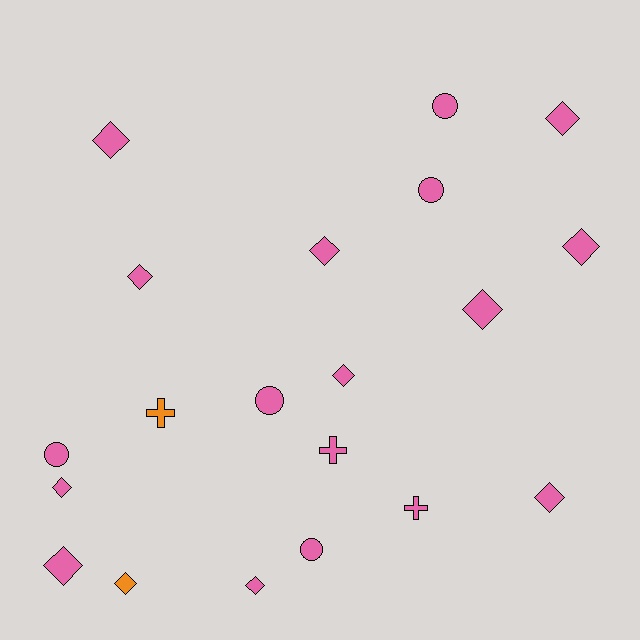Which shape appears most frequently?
Diamond, with 12 objects.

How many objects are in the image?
There are 20 objects.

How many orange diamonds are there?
There is 1 orange diamond.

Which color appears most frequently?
Pink, with 18 objects.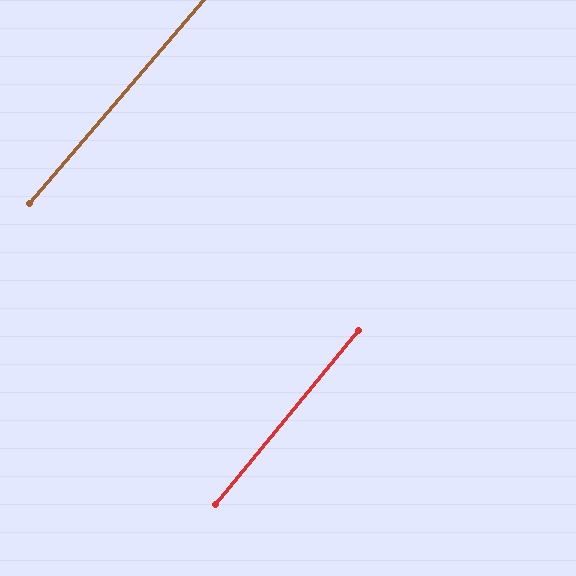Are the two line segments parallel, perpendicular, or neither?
Parallel — their directions differ by only 1.0°.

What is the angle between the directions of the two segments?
Approximately 1 degree.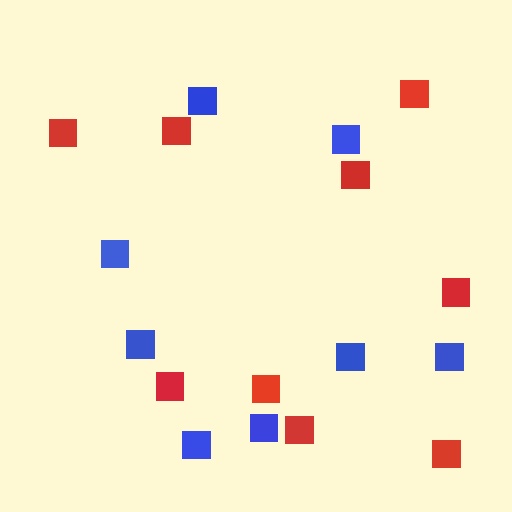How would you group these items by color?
There are 2 groups: one group of red squares (9) and one group of blue squares (8).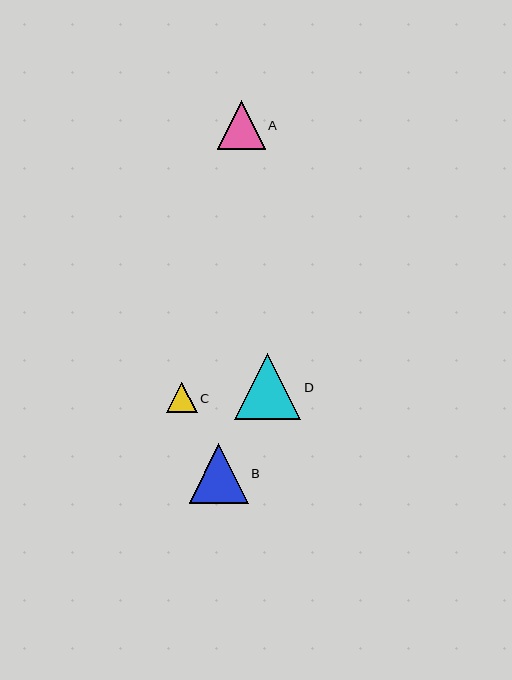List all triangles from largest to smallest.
From largest to smallest: D, B, A, C.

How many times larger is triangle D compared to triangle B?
Triangle D is approximately 1.1 times the size of triangle B.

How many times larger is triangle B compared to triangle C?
Triangle B is approximately 2.0 times the size of triangle C.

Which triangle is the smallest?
Triangle C is the smallest with a size of approximately 30 pixels.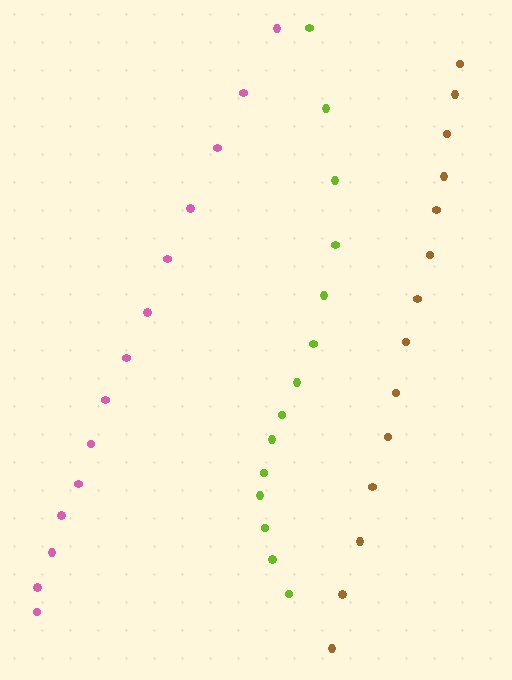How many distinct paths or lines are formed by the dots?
There are 3 distinct paths.